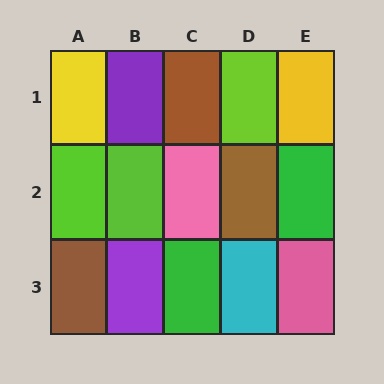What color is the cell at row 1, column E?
Yellow.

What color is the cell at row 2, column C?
Pink.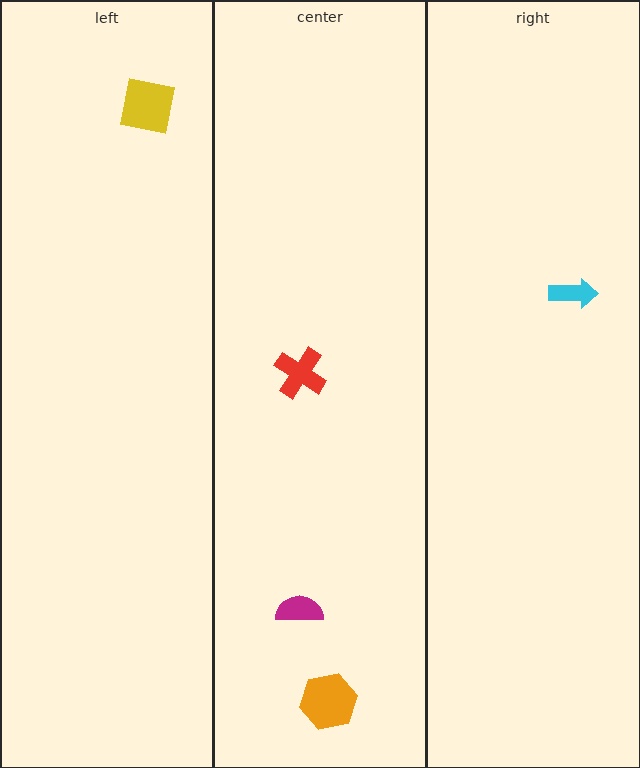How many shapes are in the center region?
3.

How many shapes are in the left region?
1.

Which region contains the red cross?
The center region.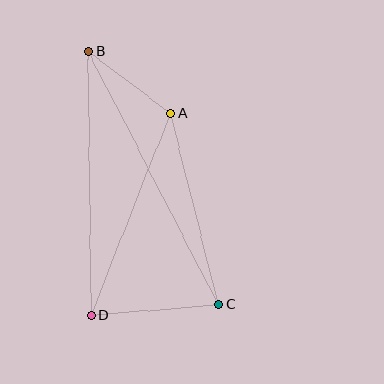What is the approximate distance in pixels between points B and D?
The distance between B and D is approximately 264 pixels.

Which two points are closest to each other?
Points A and B are closest to each other.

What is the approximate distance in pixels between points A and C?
The distance between A and C is approximately 198 pixels.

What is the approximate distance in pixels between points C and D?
The distance between C and D is approximately 128 pixels.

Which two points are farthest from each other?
Points B and C are farthest from each other.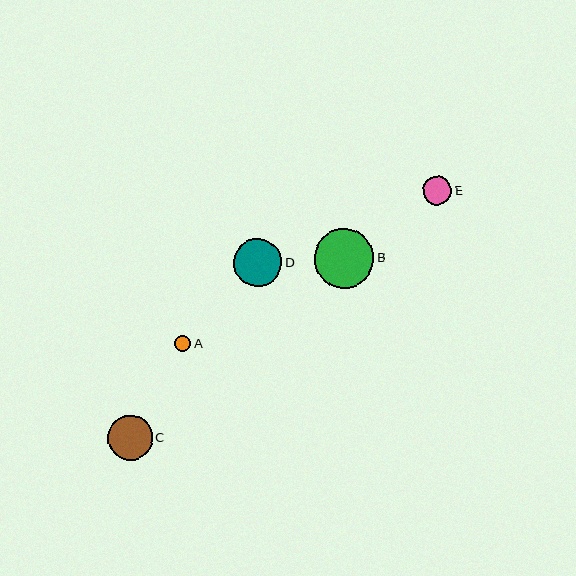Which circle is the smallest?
Circle A is the smallest with a size of approximately 17 pixels.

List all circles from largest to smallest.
From largest to smallest: B, D, C, E, A.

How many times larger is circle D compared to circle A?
Circle D is approximately 2.9 times the size of circle A.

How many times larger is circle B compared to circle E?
Circle B is approximately 2.1 times the size of circle E.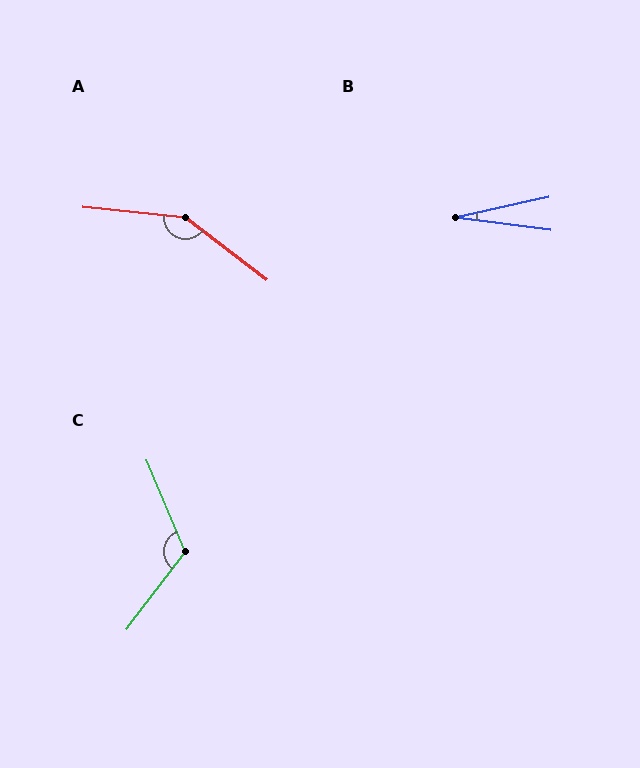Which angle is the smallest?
B, at approximately 19 degrees.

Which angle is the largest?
A, at approximately 149 degrees.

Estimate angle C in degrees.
Approximately 120 degrees.